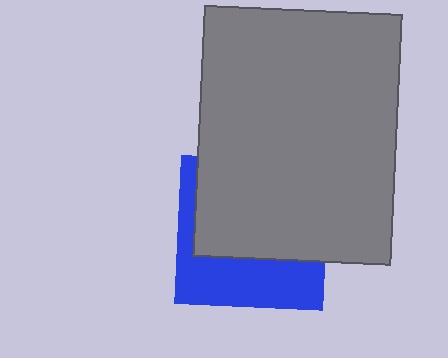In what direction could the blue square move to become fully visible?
The blue square could move down. That would shift it out from behind the gray rectangle entirely.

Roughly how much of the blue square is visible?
A small part of it is visible (roughly 40%).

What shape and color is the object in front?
The object in front is a gray rectangle.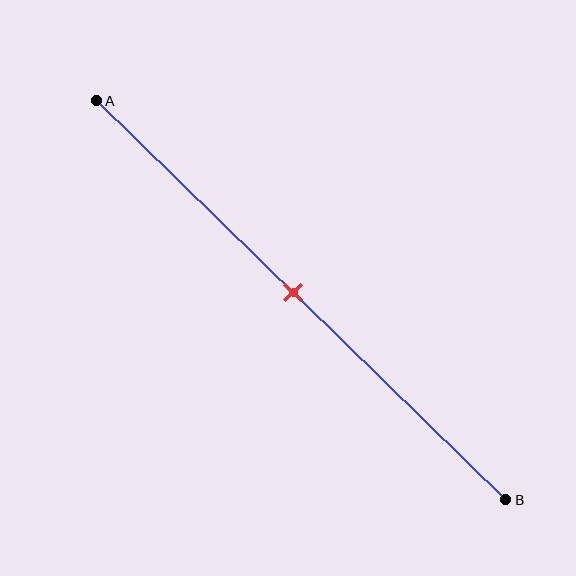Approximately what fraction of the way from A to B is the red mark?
The red mark is approximately 50% of the way from A to B.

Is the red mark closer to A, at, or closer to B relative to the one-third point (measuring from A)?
The red mark is closer to point B than the one-third point of segment AB.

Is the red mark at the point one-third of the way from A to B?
No, the mark is at about 50% from A, not at the 33% one-third point.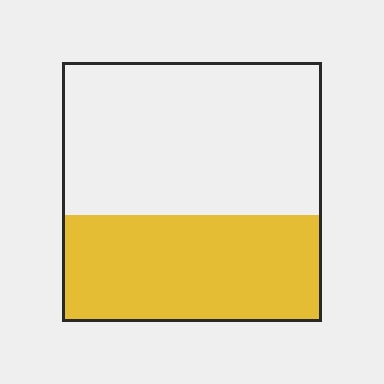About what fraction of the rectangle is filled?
About two fifths (2/5).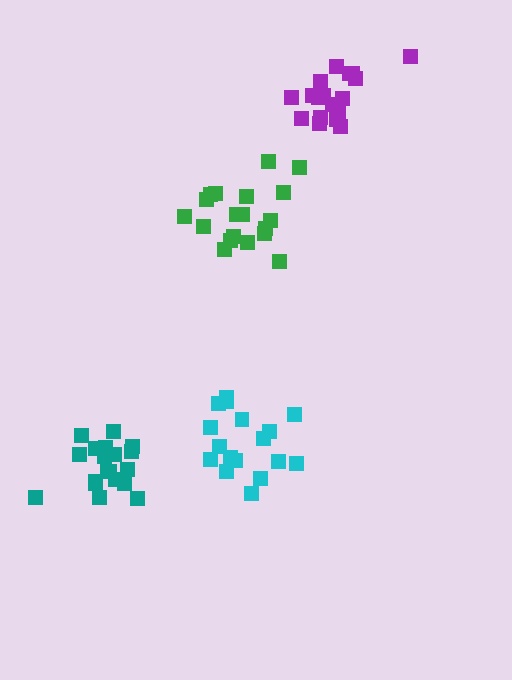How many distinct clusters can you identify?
There are 4 distinct clusters.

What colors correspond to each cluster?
The clusters are colored: purple, green, teal, cyan.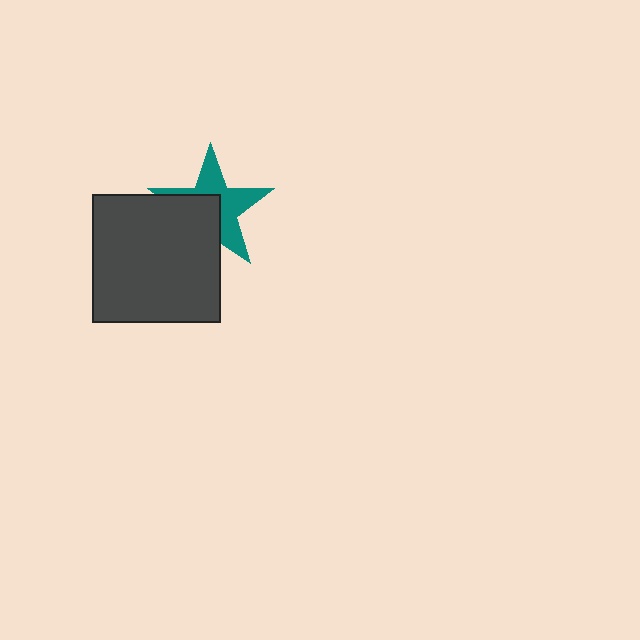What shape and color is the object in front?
The object in front is a dark gray square.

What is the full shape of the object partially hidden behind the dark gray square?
The partially hidden object is a teal star.